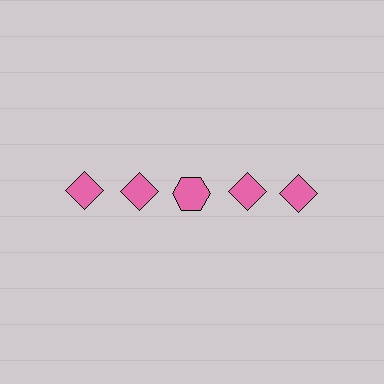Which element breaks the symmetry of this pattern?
The pink hexagon in the top row, center column breaks the symmetry. All other shapes are pink diamonds.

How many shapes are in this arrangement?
There are 5 shapes arranged in a grid pattern.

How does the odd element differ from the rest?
It has a different shape: hexagon instead of diamond.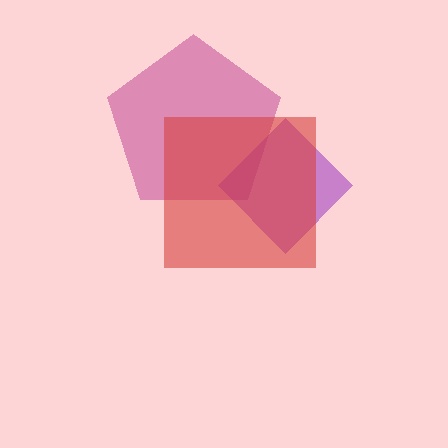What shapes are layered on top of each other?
The layered shapes are: a magenta pentagon, a purple diamond, a red square.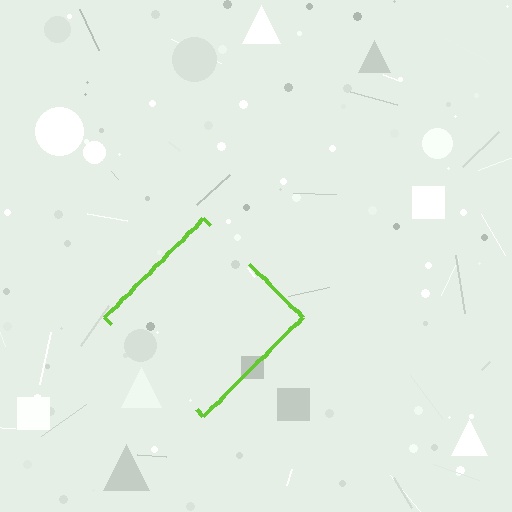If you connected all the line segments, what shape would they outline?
They would outline a diamond.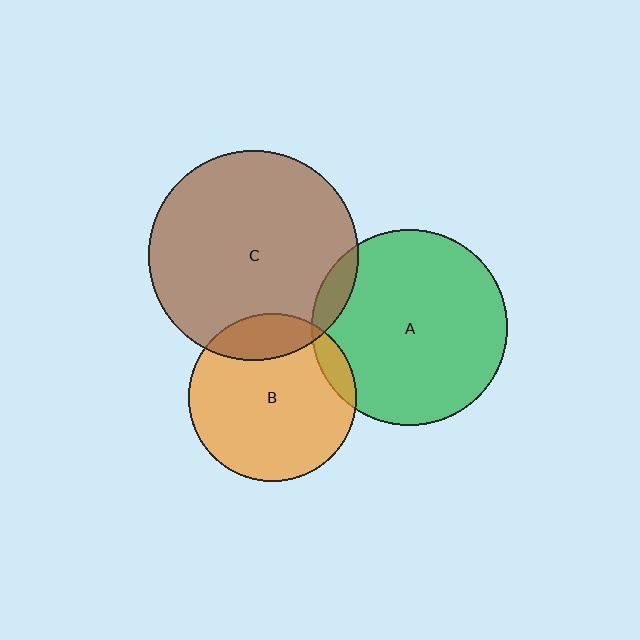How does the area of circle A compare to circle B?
Approximately 1.4 times.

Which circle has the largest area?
Circle C (brown).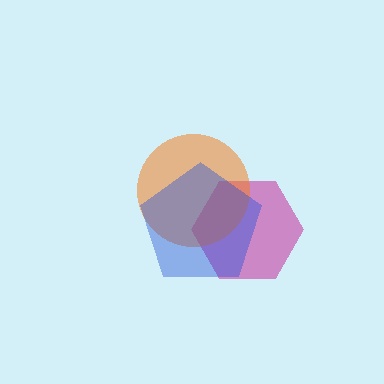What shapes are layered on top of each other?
The layered shapes are: a magenta hexagon, an orange circle, a blue pentagon.